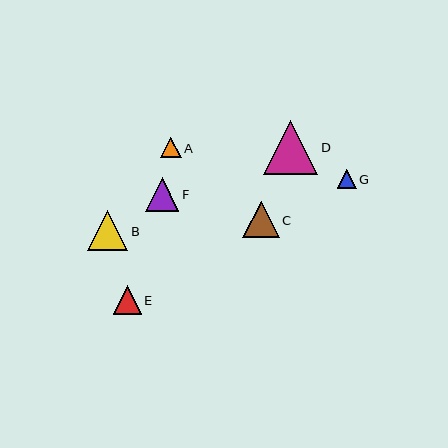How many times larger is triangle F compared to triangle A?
Triangle F is approximately 1.6 times the size of triangle A.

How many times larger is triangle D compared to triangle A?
Triangle D is approximately 2.7 times the size of triangle A.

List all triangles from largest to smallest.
From largest to smallest: D, B, C, F, E, A, G.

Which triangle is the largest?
Triangle D is the largest with a size of approximately 55 pixels.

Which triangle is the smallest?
Triangle G is the smallest with a size of approximately 19 pixels.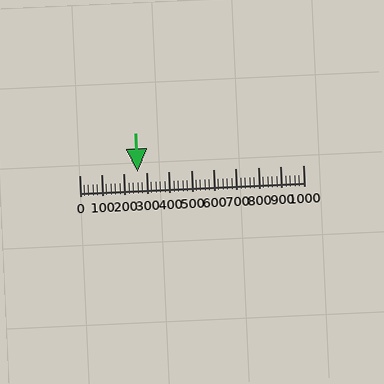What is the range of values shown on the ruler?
The ruler shows values from 0 to 1000.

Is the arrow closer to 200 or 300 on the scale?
The arrow is closer to 300.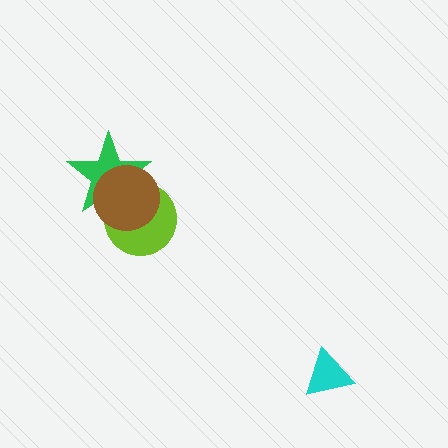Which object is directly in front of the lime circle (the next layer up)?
The green star is directly in front of the lime circle.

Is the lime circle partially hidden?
Yes, it is partially covered by another shape.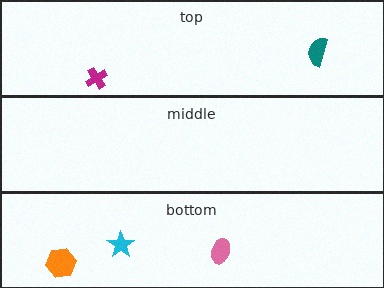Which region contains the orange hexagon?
The bottom region.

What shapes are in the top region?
The magenta cross, the teal semicircle.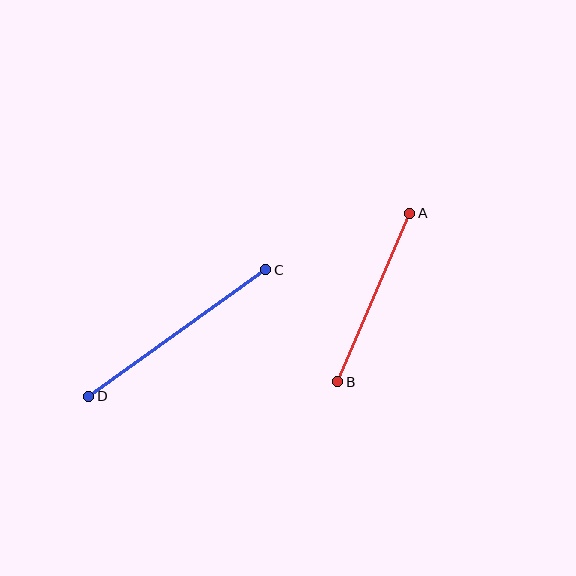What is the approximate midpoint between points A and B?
The midpoint is at approximately (374, 297) pixels.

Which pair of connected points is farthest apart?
Points C and D are farthest apart.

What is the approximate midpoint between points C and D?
The midpoint is at approximately (177, 333) pixels.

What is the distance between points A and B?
The distance is approximately 183 pixels.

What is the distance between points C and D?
The distance is approximately 217 pixels.